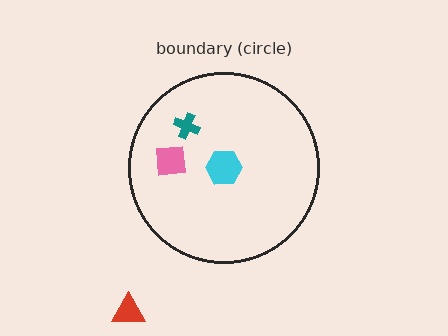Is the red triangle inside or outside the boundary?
Outside.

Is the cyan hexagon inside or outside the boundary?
Inside.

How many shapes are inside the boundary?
3 inside, 1 outside.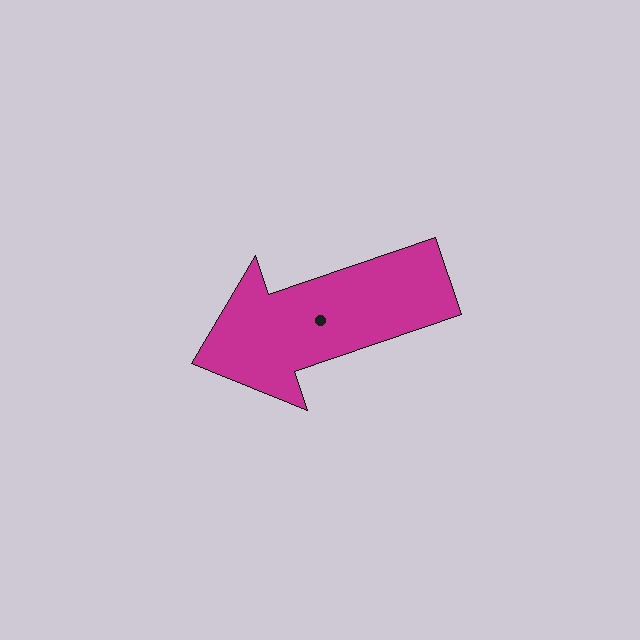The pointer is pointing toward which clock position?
Roughly 8 o'clock.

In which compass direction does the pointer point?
West.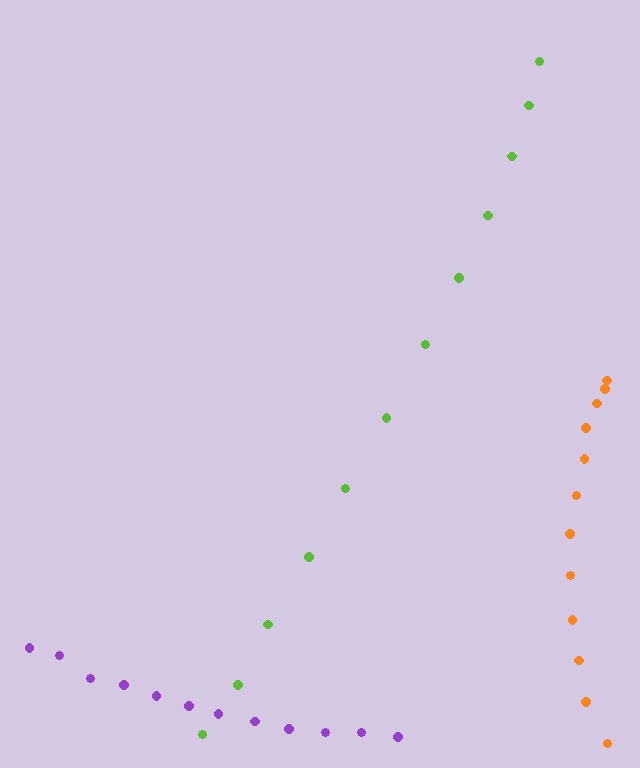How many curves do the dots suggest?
There are 3 distinct paths.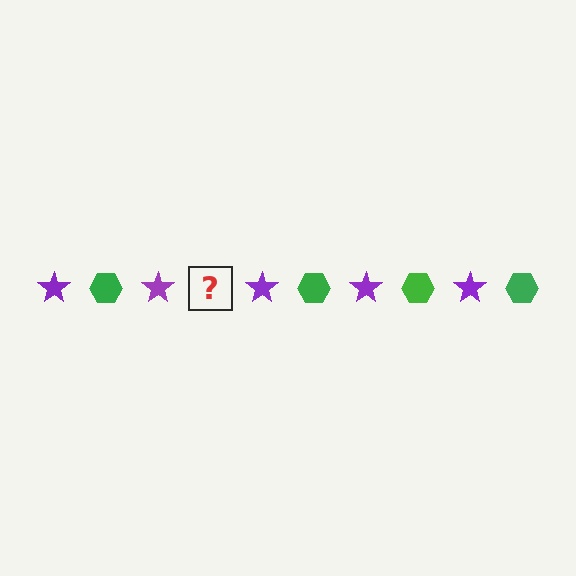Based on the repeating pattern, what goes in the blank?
The blank should be a green hexagon.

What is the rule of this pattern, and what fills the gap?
The rule is that the pattern alternates between purple star and green hexagon. The gap should be filled with a green hexagon.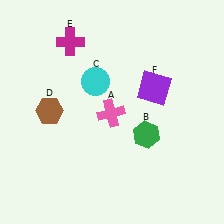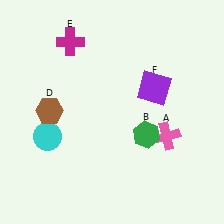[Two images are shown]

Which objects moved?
The objects that moved are: the pink cross (A), the cyan circle (C).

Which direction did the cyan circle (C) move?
The cyan circle (C) moved down.